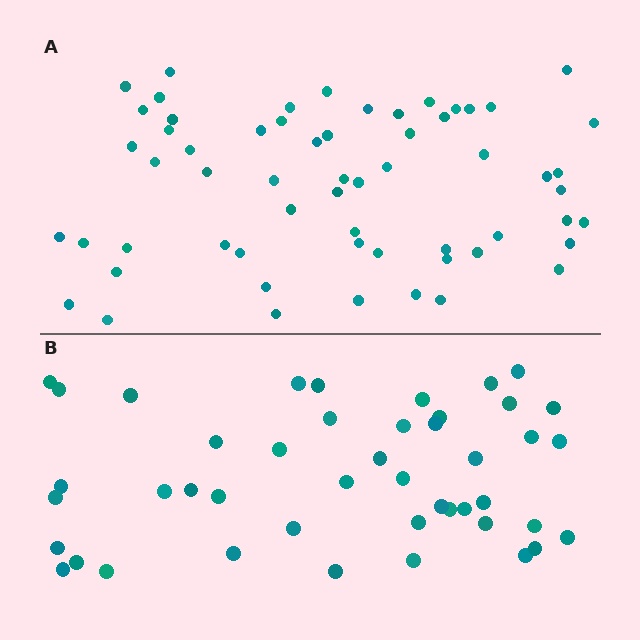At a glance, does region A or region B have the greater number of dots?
Region A (the top region) has more dots.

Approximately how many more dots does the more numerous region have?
Region A has approximately 15 more dots than region B.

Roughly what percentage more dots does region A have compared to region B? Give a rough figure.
About 35% more.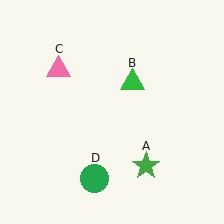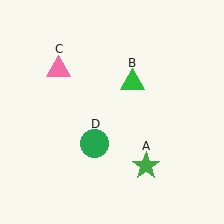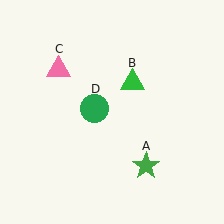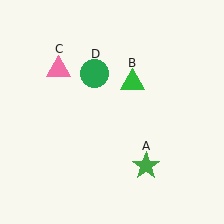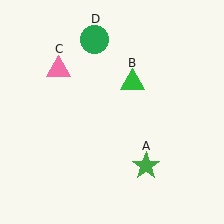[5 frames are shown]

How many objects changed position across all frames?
1 object changed position: green circle (object D).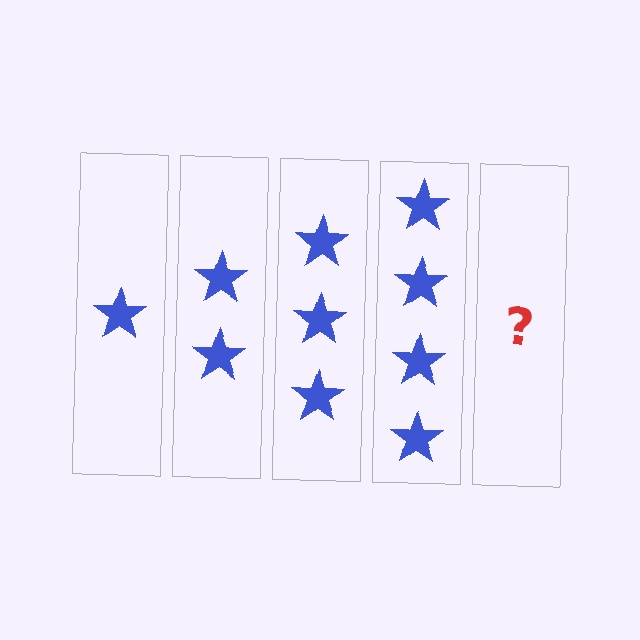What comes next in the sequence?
The next element should be 5 stars.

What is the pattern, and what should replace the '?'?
The pattern is that each step adds one more star. The '?' should be 5 stars.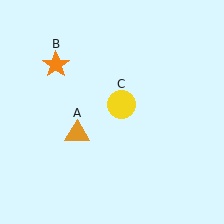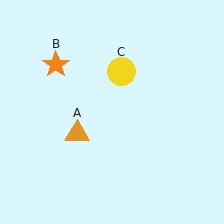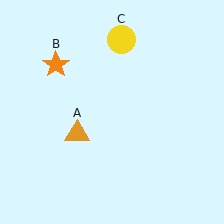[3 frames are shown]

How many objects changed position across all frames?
1 object changed position: yellow circle (object C).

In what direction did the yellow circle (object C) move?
The yellow circle (object C) moved up.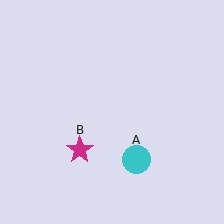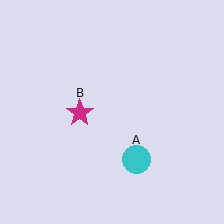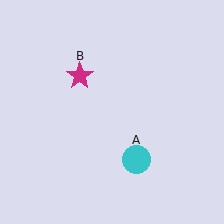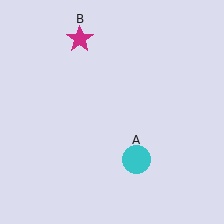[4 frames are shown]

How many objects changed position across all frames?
1 object changed position: magenta star (object B).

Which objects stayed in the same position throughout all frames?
Cyan circle (object A) remained stationary.